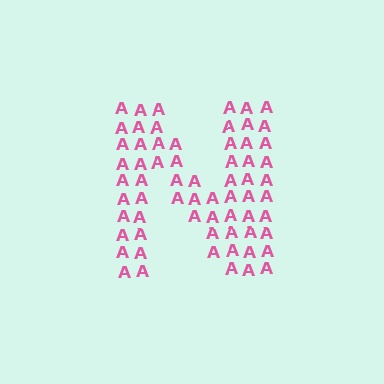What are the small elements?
The small elements are letter A's.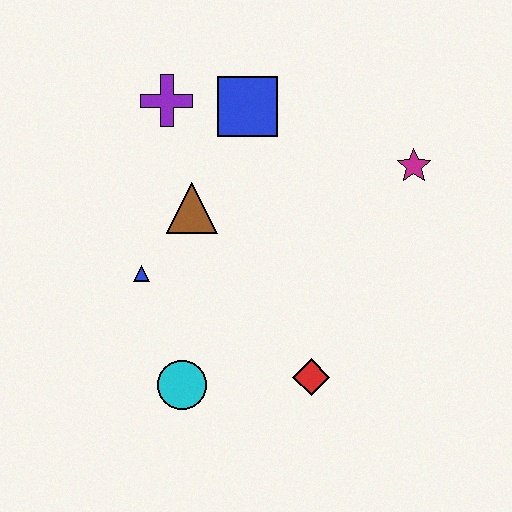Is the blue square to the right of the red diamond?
No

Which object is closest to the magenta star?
The blue square is closest to the magenta star.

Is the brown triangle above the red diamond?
Yes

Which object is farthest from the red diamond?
The purple cross is farthest from the red diamond.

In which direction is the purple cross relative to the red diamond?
The purple cross is above the red diamond.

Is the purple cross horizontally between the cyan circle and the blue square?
No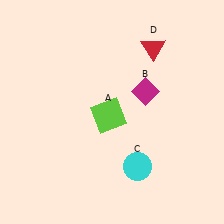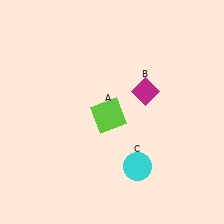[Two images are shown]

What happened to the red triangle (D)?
The red triangle (D) was removed in Image 2. It was in the top-right area of Image 1.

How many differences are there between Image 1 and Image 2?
There is 1 difference between the two images.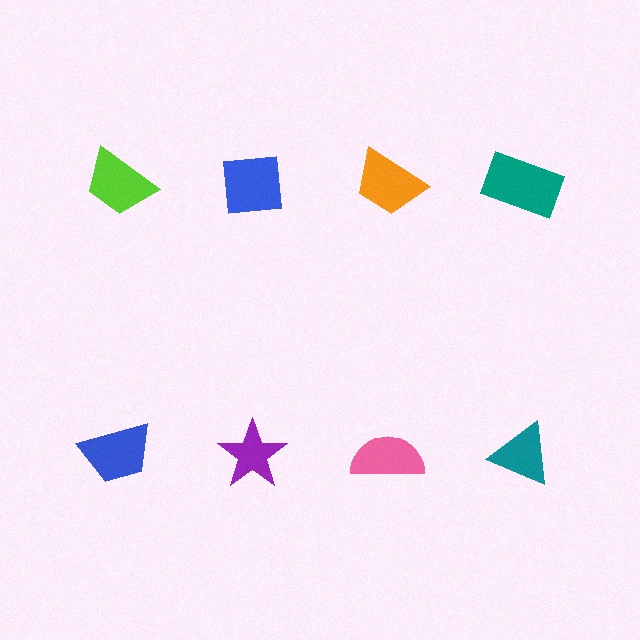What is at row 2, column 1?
A blue trapezoid.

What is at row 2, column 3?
A pink semicircle.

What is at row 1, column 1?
A lime trapezoid.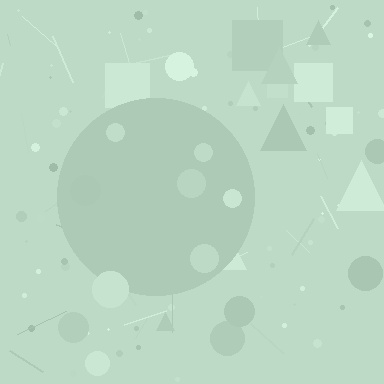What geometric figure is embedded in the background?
A circle is embedded in the background.